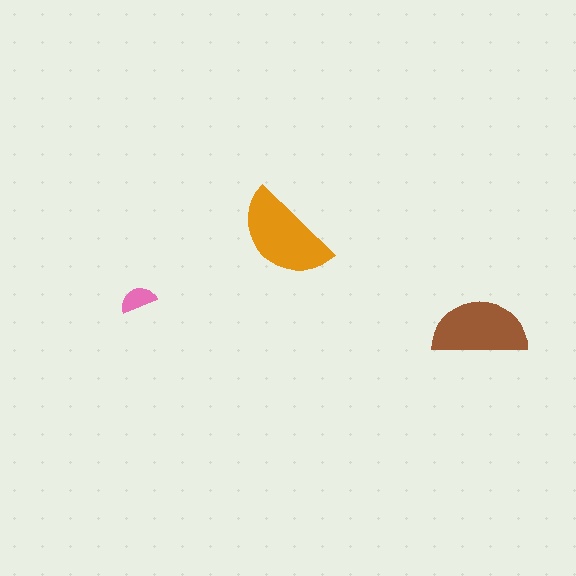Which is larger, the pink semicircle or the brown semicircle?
The brown one.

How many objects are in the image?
There are 3 objects in the image.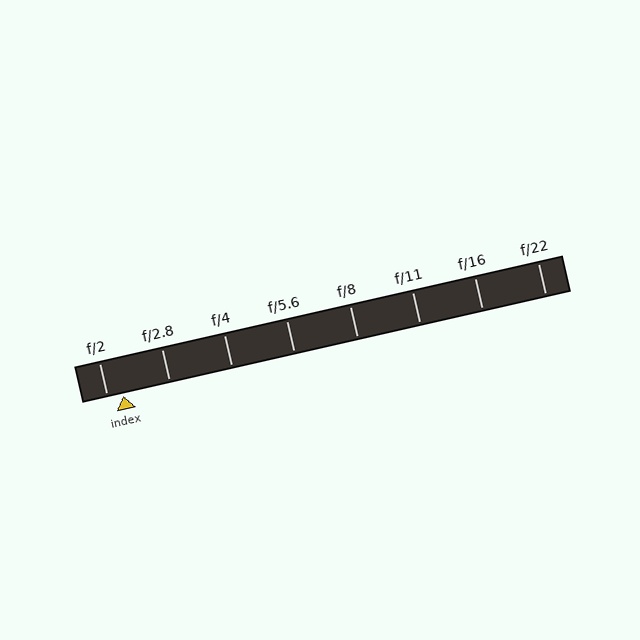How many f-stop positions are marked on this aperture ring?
There are 8 f-stop positions marked.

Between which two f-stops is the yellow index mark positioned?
The index mark is between f/2 and f/2.8.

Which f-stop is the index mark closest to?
The index mark is closest to f/2.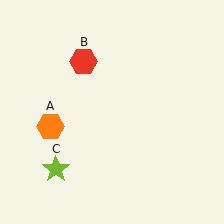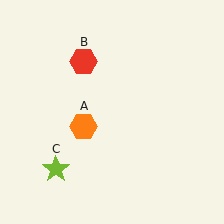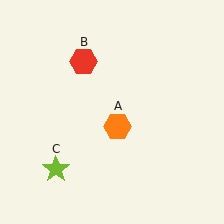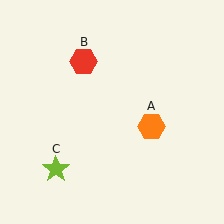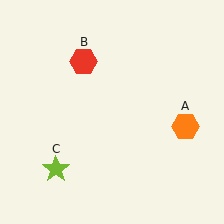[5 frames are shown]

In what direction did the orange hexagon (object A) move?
The orange hexagon (object A) moved right.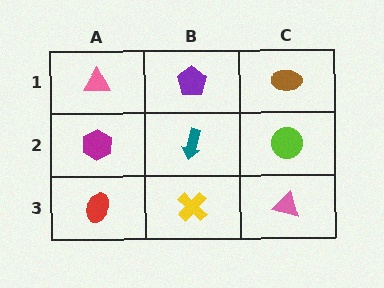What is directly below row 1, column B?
A teal arrow.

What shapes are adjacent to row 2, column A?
A pink triangle (row 1, column A), a red ellipse (row 3, column A), a teal arrow (row 2, column B).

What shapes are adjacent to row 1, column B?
A teal arrow (row 2, column B), a pink triangle (row 1, column A), a brown ellipse (row 1, column C).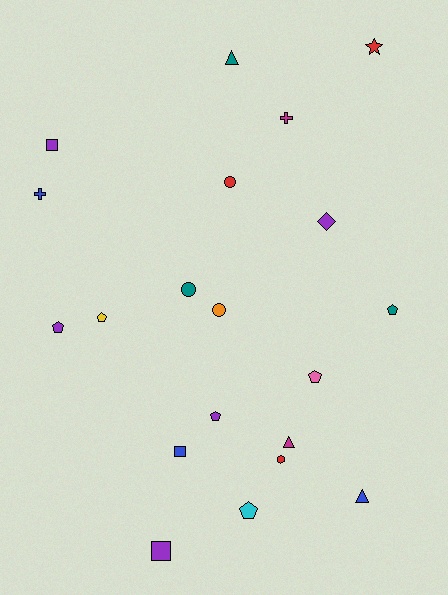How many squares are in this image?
There are 3 squares.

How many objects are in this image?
There are 20 objects.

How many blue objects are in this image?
There are 3 blue objects.